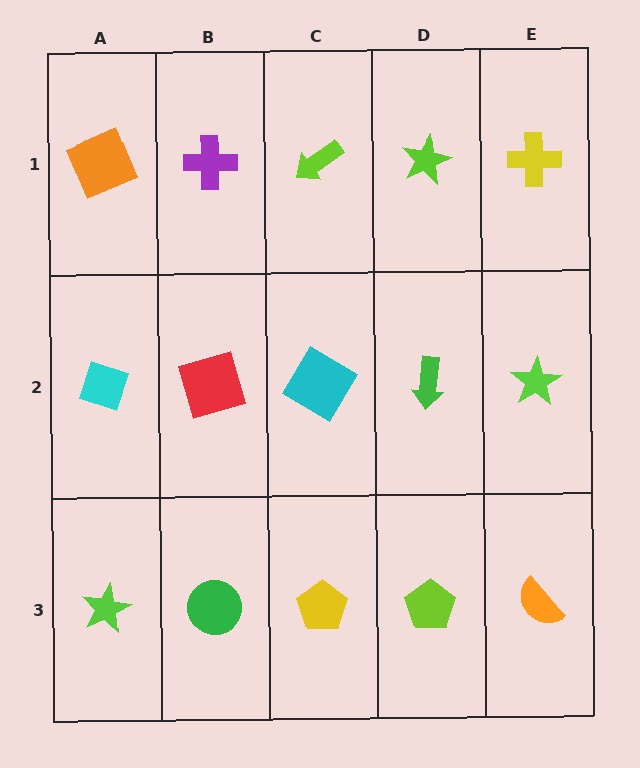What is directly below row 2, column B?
A green circle.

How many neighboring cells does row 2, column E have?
3.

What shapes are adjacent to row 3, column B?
A red square (row 2, column B), a lime star (row 3, column A), a yellow pentagon (row 3, column C).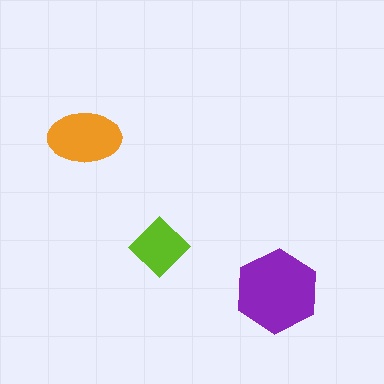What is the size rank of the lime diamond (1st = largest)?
3rd.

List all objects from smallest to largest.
The lime diamond, the orange ellipse, the purple hexagon.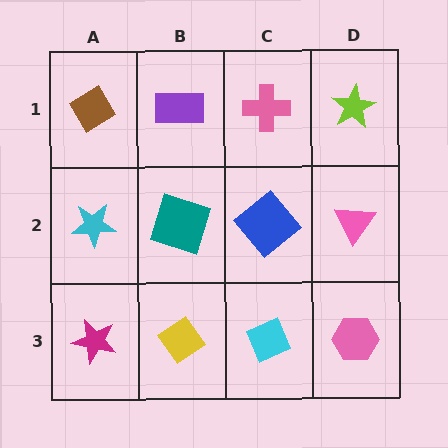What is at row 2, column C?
A blue diamond.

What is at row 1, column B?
A purple rectangle.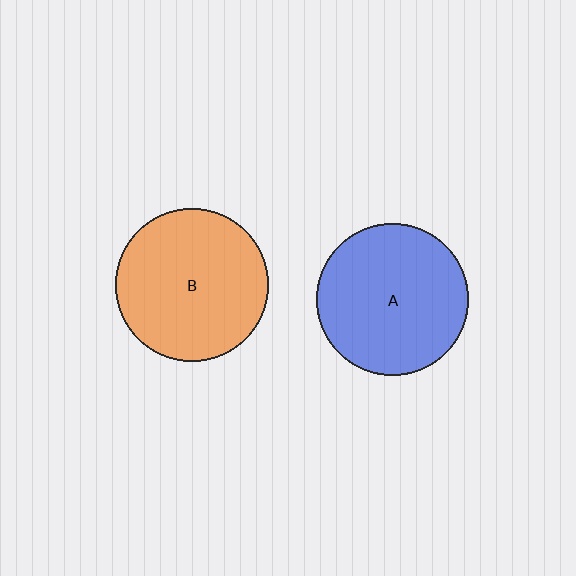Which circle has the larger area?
Circle B (orange).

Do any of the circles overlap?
No, none of the circles overlap.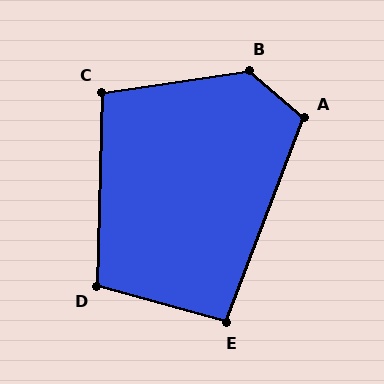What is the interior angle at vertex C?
Approximately 100 degrees (obtuse).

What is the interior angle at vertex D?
Approximately 104 degrees (obtuse).